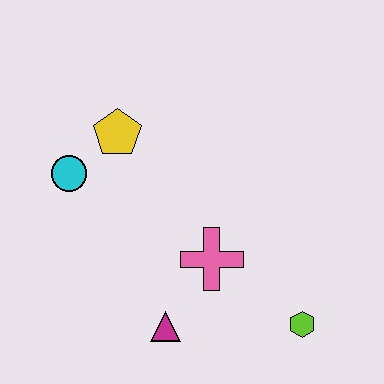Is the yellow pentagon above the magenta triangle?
Yes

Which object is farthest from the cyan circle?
The lime hexagon is farthest from the cyan circle.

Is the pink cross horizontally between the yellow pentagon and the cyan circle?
No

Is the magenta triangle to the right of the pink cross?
No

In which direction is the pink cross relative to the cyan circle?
The pink cross is to the right of the cyan circle.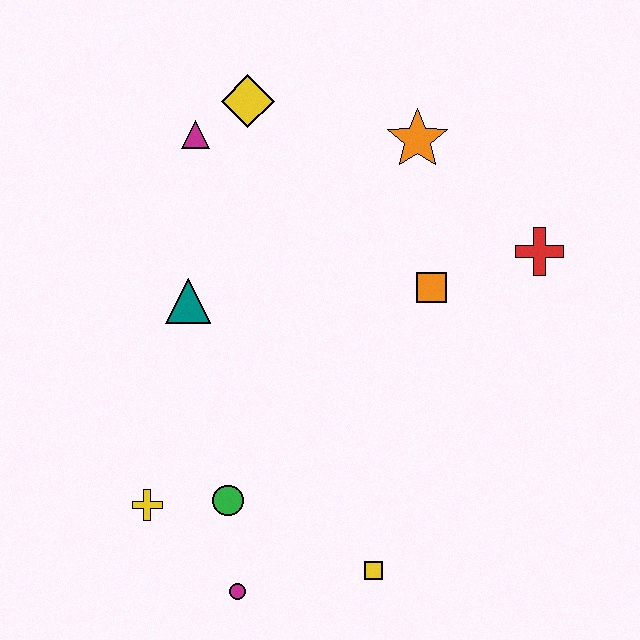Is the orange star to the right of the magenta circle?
Yes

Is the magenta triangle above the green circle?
Yes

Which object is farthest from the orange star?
The magenta circle is farthest from the orange star.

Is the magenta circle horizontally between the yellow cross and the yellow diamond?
Yes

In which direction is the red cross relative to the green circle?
The red cross is to the right of the green circle.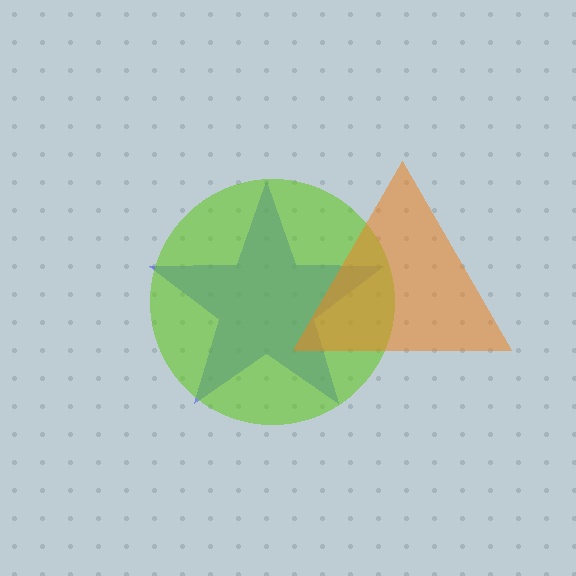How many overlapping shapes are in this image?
There are 3 overlapping shapes in the image.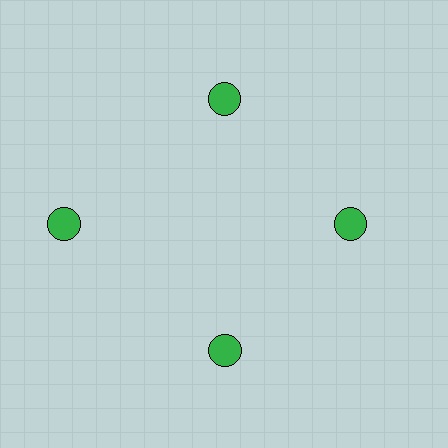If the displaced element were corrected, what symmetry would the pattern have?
It would have 4-fold rotational symmetry — the pattern would map onto itself every 90 degrees.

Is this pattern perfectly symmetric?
No. The 4 green circles are arranged in a ring, but one element near the 9 o'clock position is pushed outward from the center, breaking the 4-fold rotational symmetry.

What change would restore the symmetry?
The symmetry would be restored by moving it inward, back onto the ring so that all 4 circles sit at equal angles and equal distance from the center.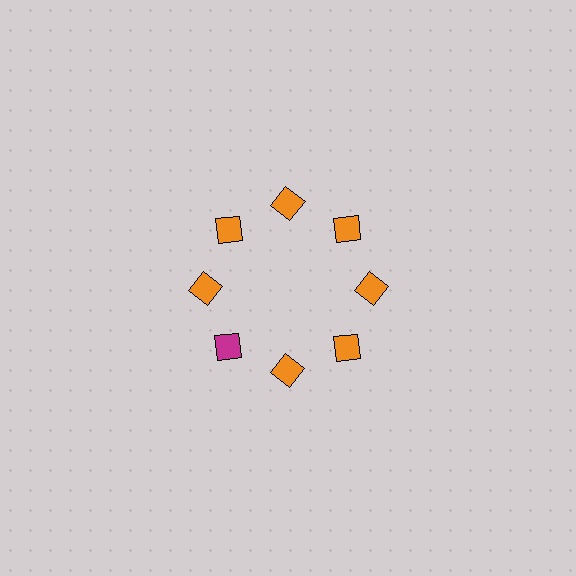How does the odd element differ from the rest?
It has a different color: magenta instead of orange.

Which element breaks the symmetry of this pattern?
The magenta diamond at roughly the 8 o'clock position breaks the symmetry. All other shapes are orange diamonds.